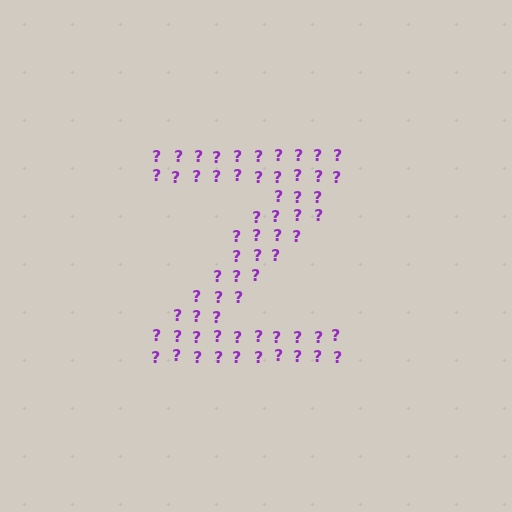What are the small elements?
The small elements are question marks.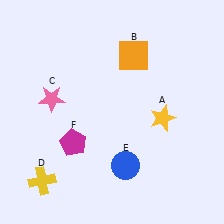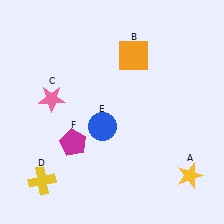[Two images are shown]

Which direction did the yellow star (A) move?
The yellow star (A) moved down.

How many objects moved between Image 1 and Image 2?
2 objects moved between the two images.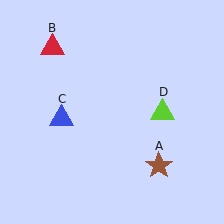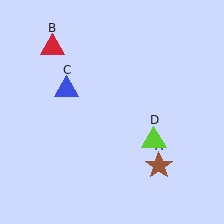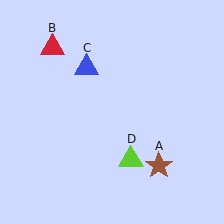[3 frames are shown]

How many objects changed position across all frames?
2 objects changed position: blue triangle (object C), lime triangle (object D).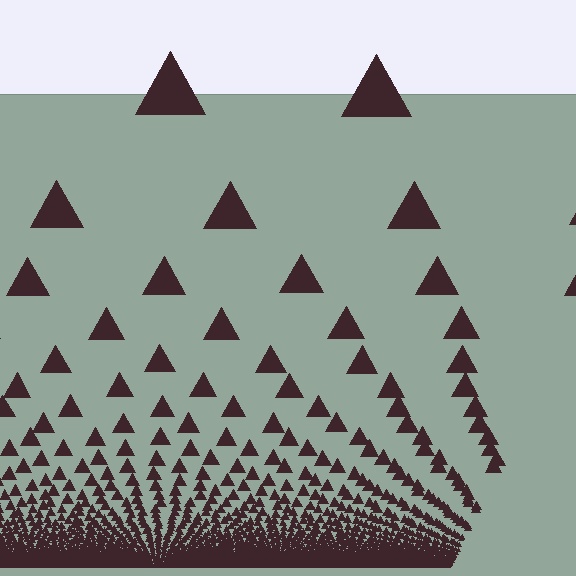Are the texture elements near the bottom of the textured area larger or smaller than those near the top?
Smaller. The gradient is inverted — elements near the bottom are smaller and denser.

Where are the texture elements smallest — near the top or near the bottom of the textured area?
Near the bottom.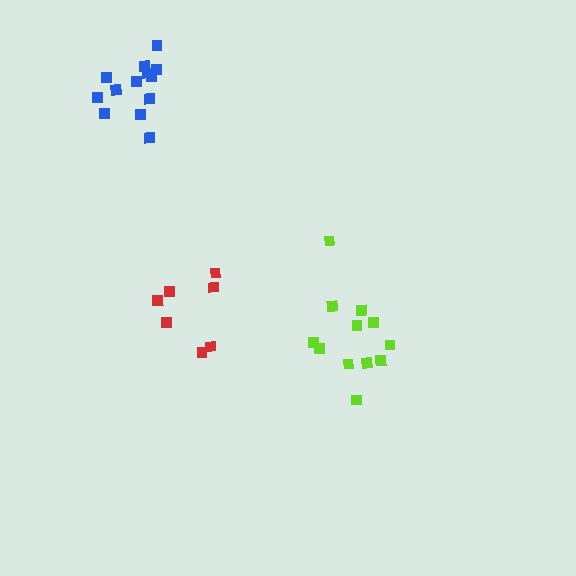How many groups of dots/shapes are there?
There are 3 groups.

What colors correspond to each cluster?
The clusters are colored: red, lime, blue.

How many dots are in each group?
Group 1: 7 dots, Group 2: 12 dots, Group 3: 13 dots (32 total).